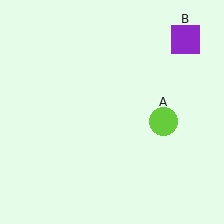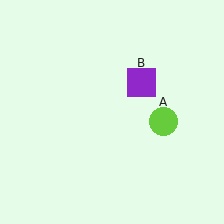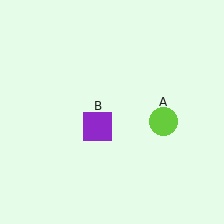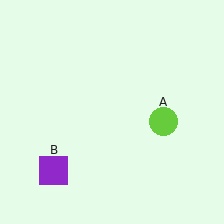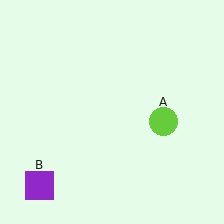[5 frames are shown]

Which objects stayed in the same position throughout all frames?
Lime circle (object A) remained stationary.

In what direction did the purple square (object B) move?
The purple square (object B) moved down and to the left.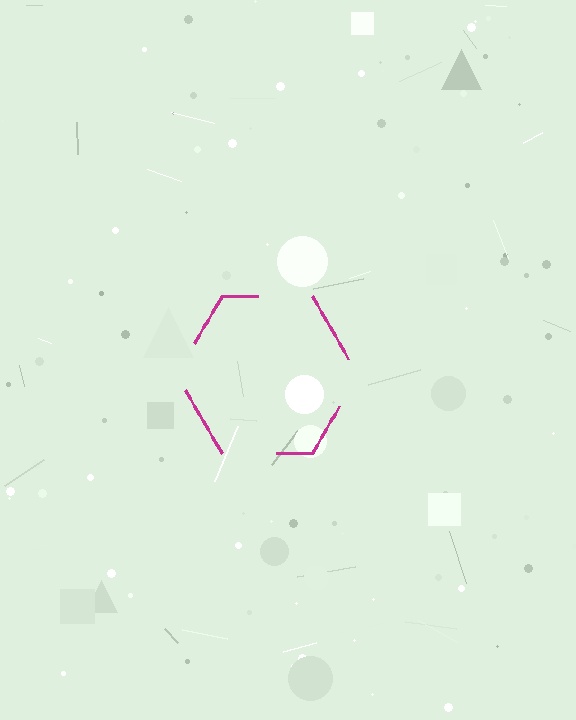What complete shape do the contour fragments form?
The contour fragments form a hexagon.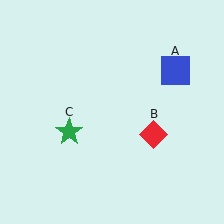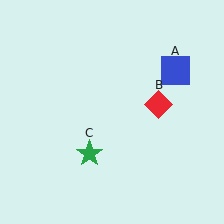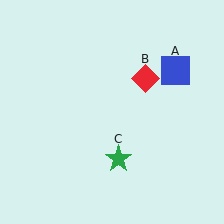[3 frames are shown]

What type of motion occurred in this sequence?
The red diamond (object B), green star (object C) rotated counterclockwise around the center of the scene.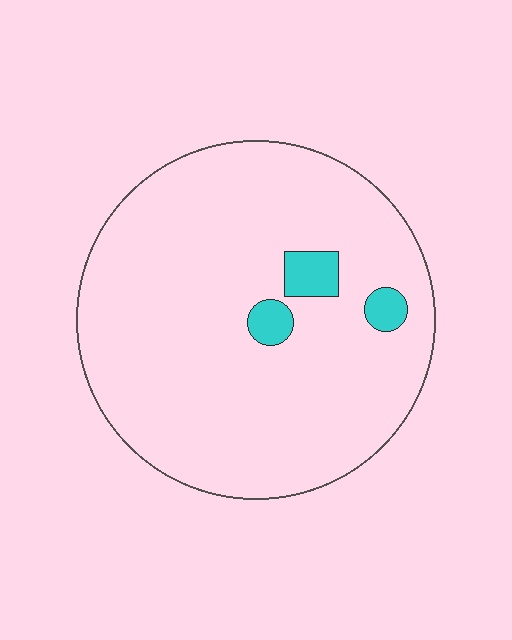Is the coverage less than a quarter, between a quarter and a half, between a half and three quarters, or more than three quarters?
Less than a quarter.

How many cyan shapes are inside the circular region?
3.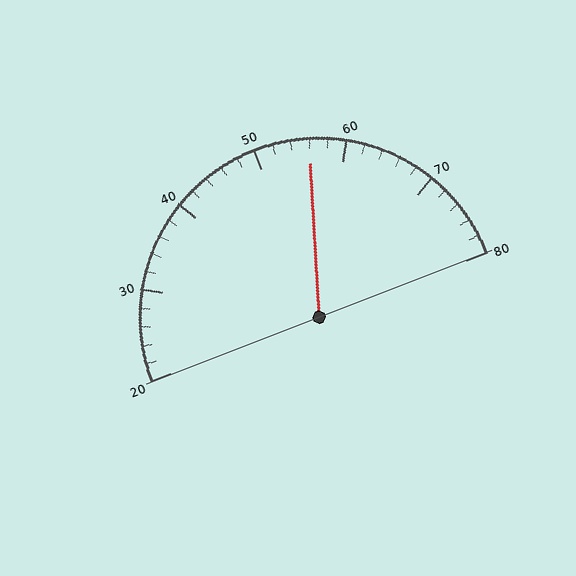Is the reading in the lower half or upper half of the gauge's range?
The reading is in the upper half of the range (20 to 80).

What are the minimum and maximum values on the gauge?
The gauge ranges from 20 to 80.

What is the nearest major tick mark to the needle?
The nearest major tick mark is 60.